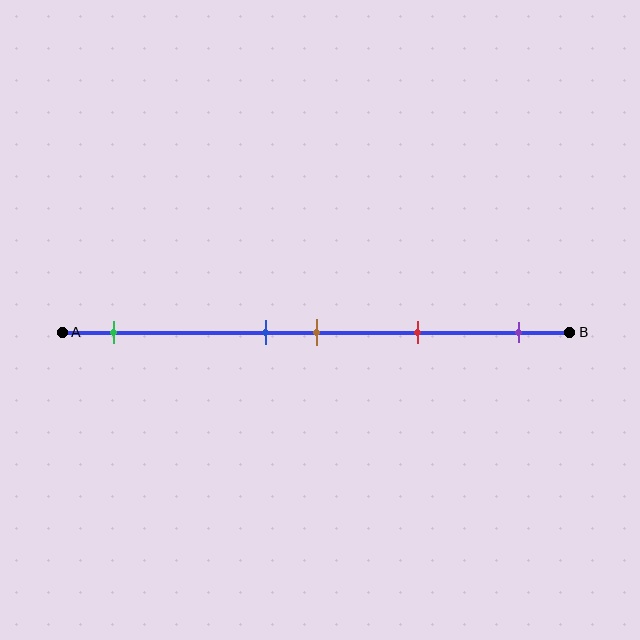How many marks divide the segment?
There are 5 marks dividing the segment.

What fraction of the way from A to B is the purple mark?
The purple mark is approximately 90% (0.9) of the way from A to B.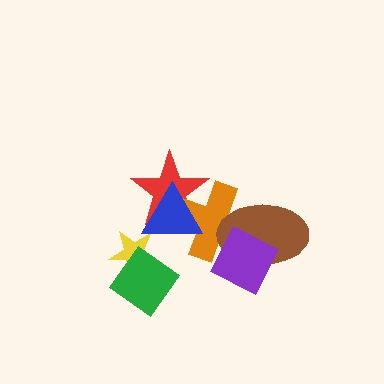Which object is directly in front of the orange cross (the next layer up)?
The blue triangle is directly in front of the orange cross.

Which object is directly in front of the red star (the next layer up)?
The orange cross is directly in front of the red star.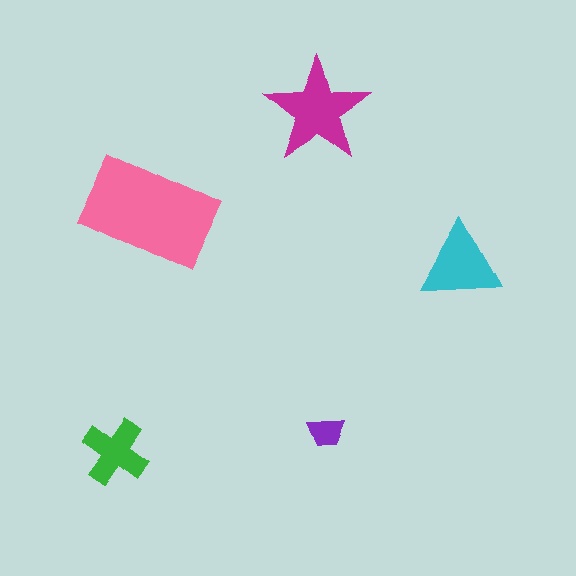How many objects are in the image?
There are 5 objects in the image.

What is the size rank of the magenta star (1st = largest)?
2nd.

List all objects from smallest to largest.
The purple trapezoid, the green cross, the cyan triangle, the magenta star, the pink rectangle.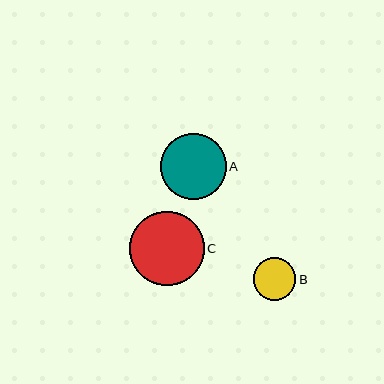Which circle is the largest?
Circle C is the largest with a size of approximately 75 pixels.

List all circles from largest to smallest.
From largest to smallest: C, A, B.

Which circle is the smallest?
Circle B is the smallest with a size of approximately 42 pixels.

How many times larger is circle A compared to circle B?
Circle A is approximately 1.6 times the size of circle B.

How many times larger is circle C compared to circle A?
Circle C is approximately 1.1 times the size of circle A.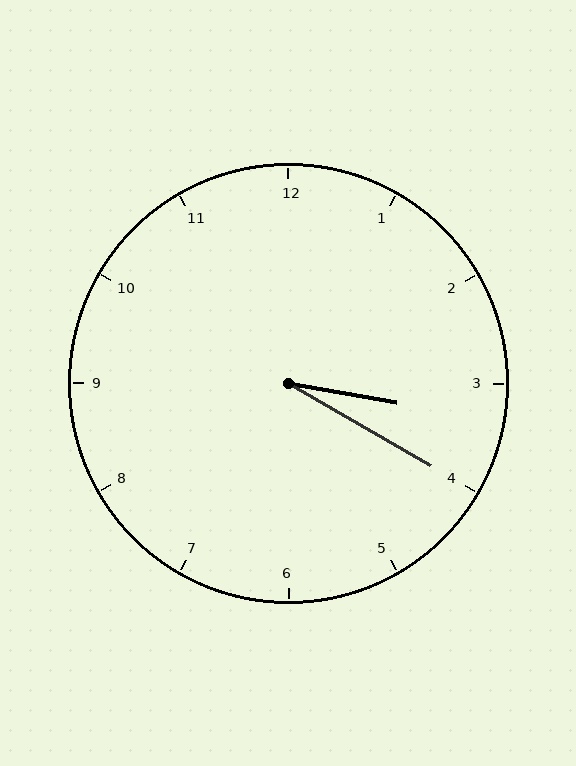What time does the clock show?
3:20.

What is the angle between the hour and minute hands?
Approximately 20 degrees.